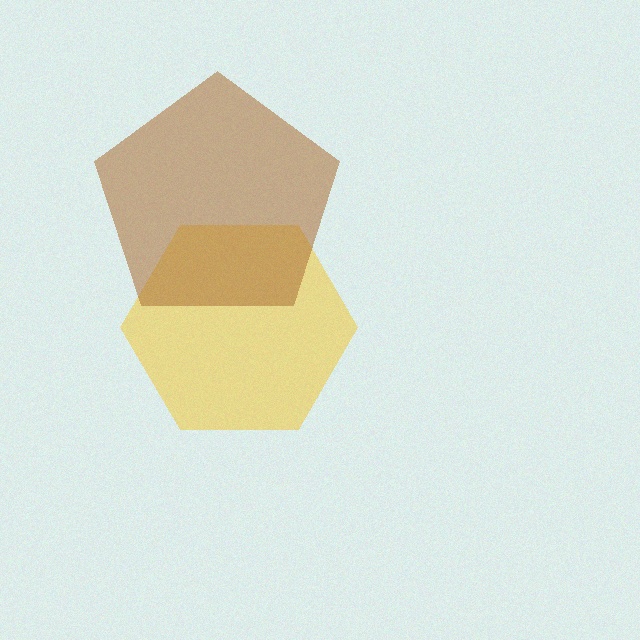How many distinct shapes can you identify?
There are 2 distinct shapes: a yellow hexagon, a brown pentagon.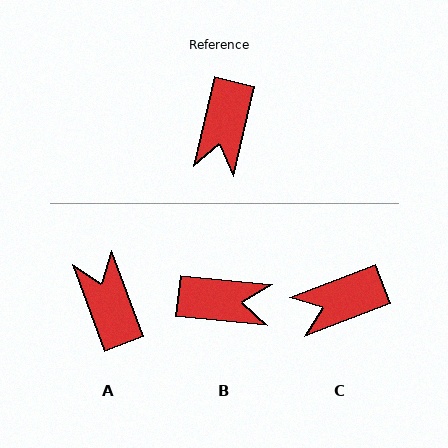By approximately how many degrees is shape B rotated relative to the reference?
Approximately 98 degrees counter-clockwise.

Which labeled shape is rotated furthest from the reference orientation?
A, about 147 degrees away.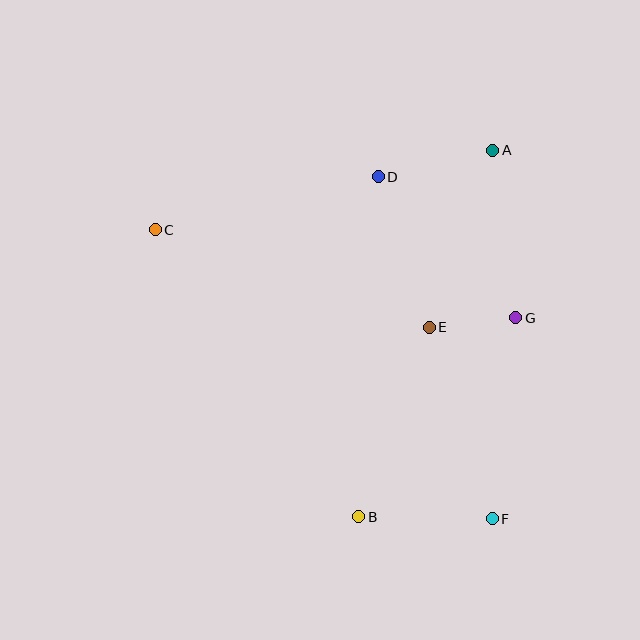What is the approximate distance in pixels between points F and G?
The distance between F and G is approximately 203 pixels.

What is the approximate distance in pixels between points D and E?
The distance between D and E is approximately 159 pixels.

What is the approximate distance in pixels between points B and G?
The distance between B and G is approximately 254 pixels.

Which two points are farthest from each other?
Points C and F are farthest from each other.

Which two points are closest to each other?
Points E and G are closest to each other.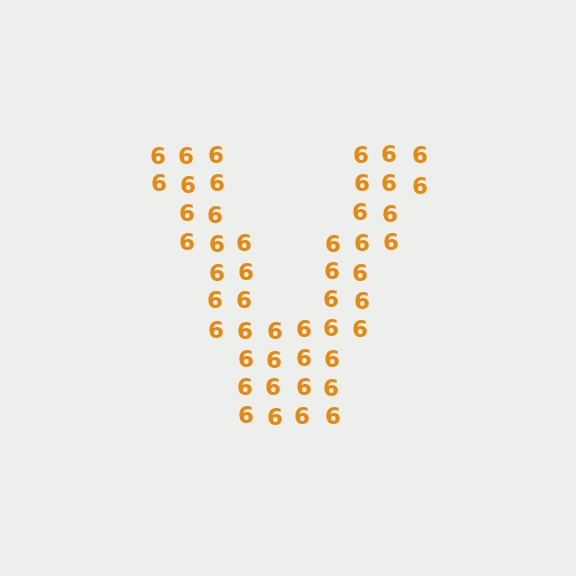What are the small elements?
The small elements are digit 6's.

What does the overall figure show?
The overall figure shows the letter V.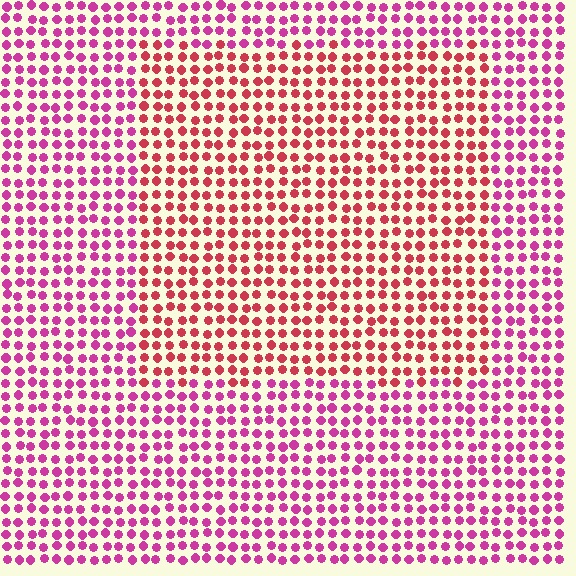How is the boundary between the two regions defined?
The boundary is defined purely by a slight shift in hue (about 33 degrees). Spacing, size, and orientation are identical on both sides.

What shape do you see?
I see a rectangle.